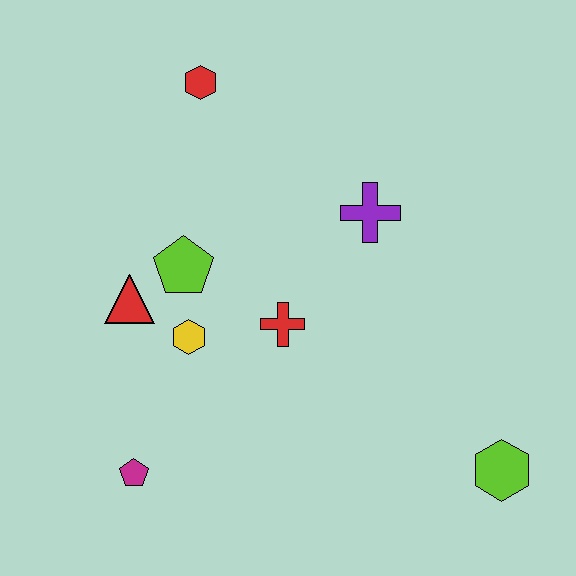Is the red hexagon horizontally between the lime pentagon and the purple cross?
Yes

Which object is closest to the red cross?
The yellow hexagon is closest to the red cross.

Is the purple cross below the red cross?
No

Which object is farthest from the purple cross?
The magenta pentagon is farthest from the purple cross.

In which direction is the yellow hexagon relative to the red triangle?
The yellow hexagon is to the right of the red triangle.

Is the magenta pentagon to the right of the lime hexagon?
No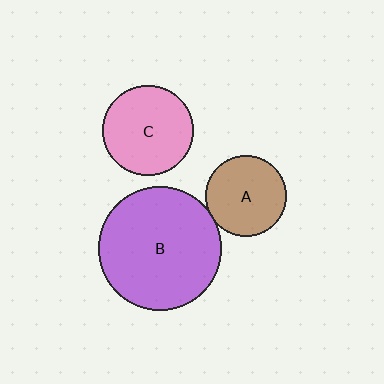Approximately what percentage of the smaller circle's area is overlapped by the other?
Approximately 5%.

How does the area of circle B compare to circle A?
Approximately 2.3 times.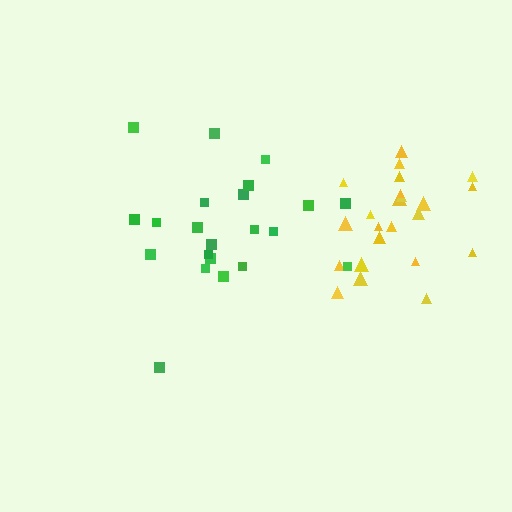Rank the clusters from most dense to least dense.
yellow, green.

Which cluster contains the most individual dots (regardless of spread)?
Yellow (23).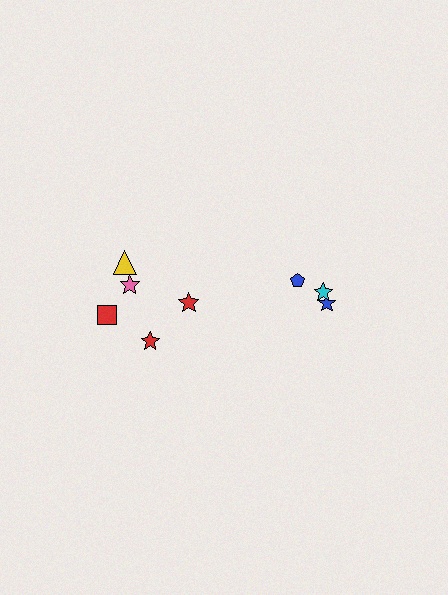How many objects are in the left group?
There are 5 objects.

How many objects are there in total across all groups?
There are 8 objects.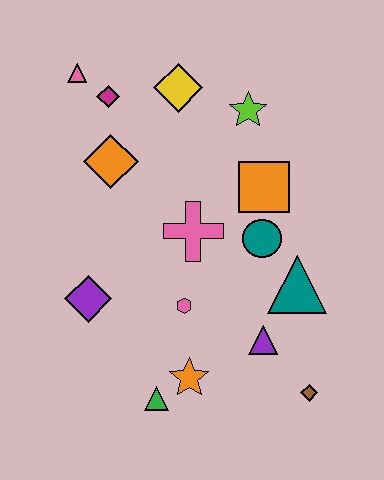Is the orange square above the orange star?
Yes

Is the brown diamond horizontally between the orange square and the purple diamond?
No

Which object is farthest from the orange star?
The pink triangle is farthest from the orange star.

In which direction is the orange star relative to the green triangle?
The orange star is to the right of the green triangle.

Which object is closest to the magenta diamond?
The pink triangle is closest to the magenta diamond.